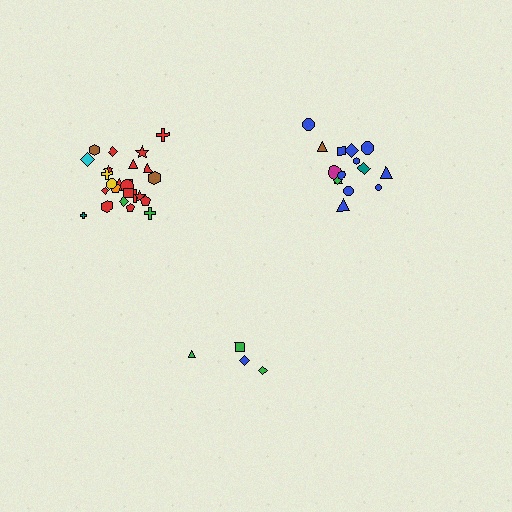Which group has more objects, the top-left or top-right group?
The top-left group.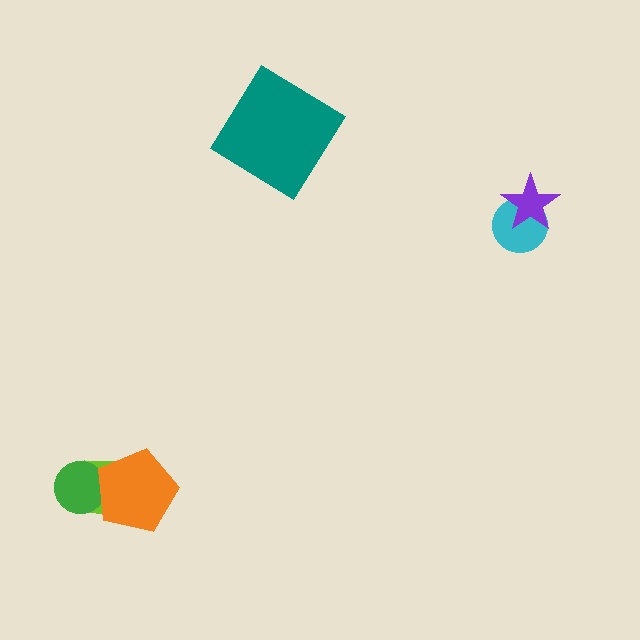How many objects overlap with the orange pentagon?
2 objects overlap with the orange pentagon.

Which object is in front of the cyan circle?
The purple star is in front of the cyan circle.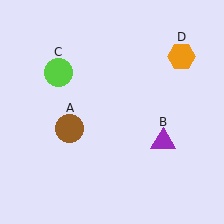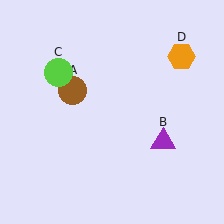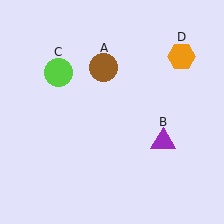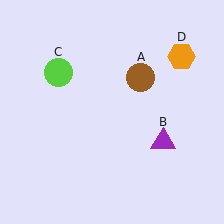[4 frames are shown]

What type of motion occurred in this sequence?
The brown circle (object A) rotated clockwise around the center of the scene.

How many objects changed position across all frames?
1 object changed position: brown circle (object A).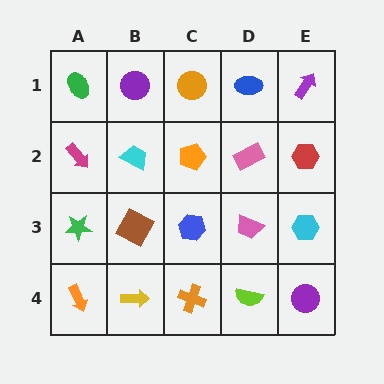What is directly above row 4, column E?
A cyan hexagon.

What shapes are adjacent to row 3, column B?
A cyan trapezoid (row 2, column B), a yellow arrow (row 4, column B), a green star (row 3, column A), a blue hexagon (row 3, column C).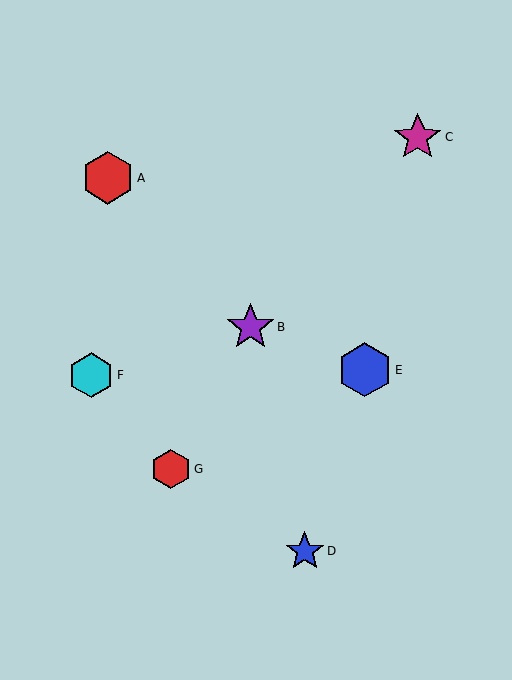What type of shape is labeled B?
Shape B is a purple star.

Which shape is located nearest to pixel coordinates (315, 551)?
The blue star (labeled D) at (305, 551) is nearest to that location.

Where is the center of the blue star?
The center of the blue star is at (305, 551).